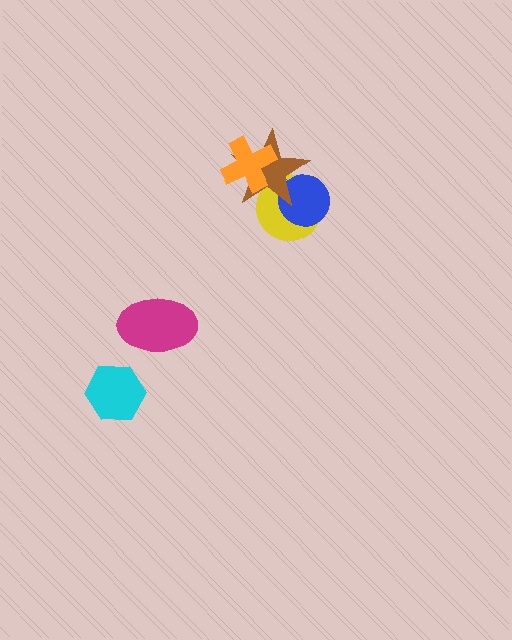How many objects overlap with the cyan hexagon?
0 objects overlap with the cyan hexagon.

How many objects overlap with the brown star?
3 objects overlap with the brown star.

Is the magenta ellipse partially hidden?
No, no other shape covers it.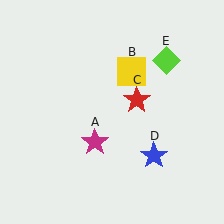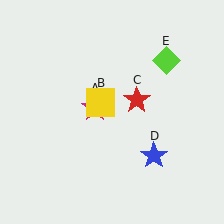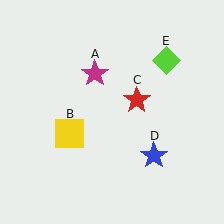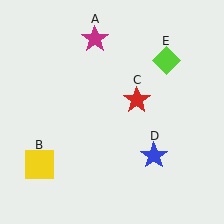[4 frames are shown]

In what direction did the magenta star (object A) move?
The magenta star (object A) moved up.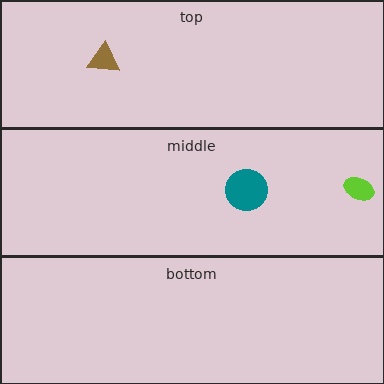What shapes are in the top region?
The brown triangle.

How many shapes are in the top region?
1.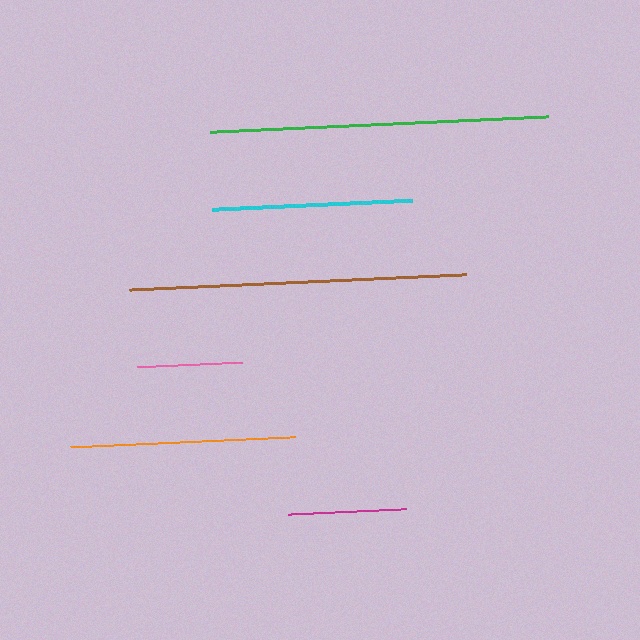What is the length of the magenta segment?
The magenta segment is approximately 118 pixels long.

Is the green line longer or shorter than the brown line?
The brown line is longer than the green line.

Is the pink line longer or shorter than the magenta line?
The magenta line is longer than the pink line.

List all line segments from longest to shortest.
From longest to shortest: brown, green, orange, cyan, magenta, pink.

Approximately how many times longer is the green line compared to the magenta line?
The green line is approximately 2.8 times the length of the magenta line.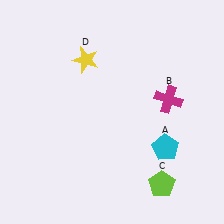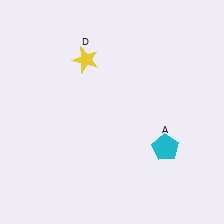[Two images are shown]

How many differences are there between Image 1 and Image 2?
There are 2 differences between the two images.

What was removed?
The magenta cross (B), the lime pentagon (C) were removed in Image 2.